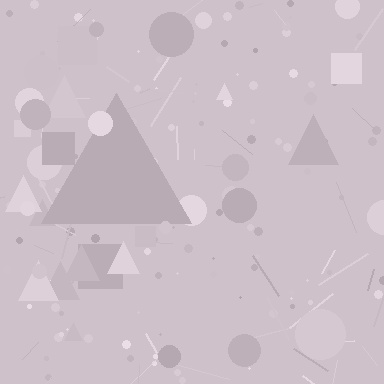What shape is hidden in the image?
A triangle is hidden in the image.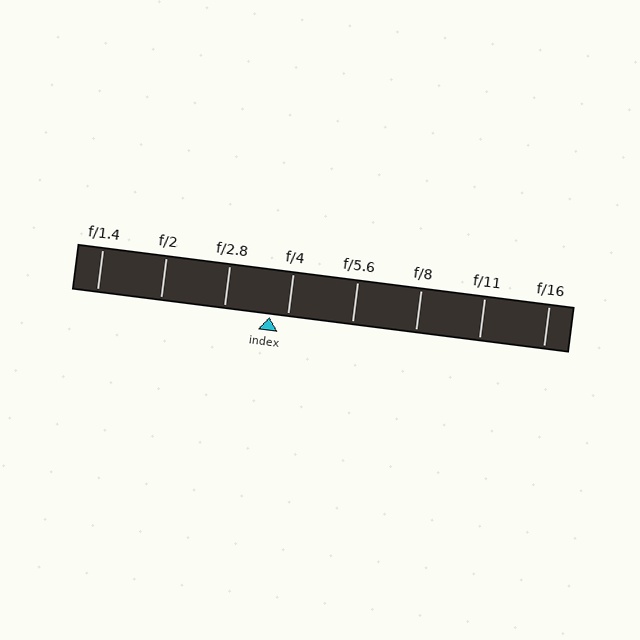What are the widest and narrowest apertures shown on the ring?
The widest aperture shown is f/1.4 and the narrowest is f/16.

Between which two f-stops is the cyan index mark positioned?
The index mark is between f/2.8 and f/4.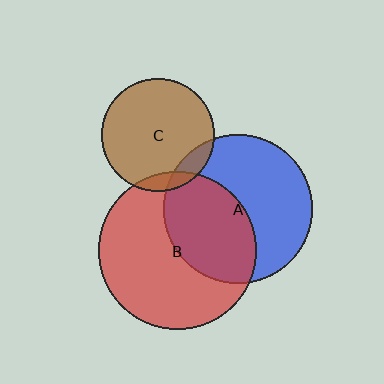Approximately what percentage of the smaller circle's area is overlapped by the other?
Approximately 45%.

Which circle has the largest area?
Circle B (red).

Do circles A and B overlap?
Yes.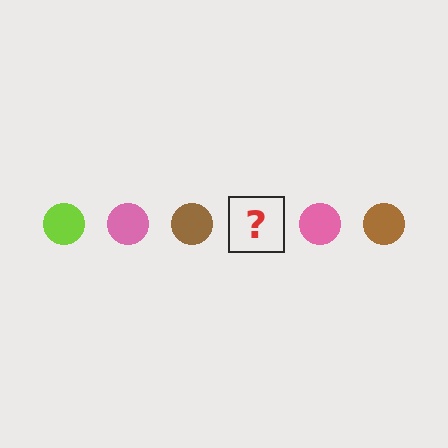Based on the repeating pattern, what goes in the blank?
The blank should be a lime circle.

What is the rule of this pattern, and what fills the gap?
The rule is that the pattern cycles through lime, pink, brown circles. The gap should be filled with a lime circle.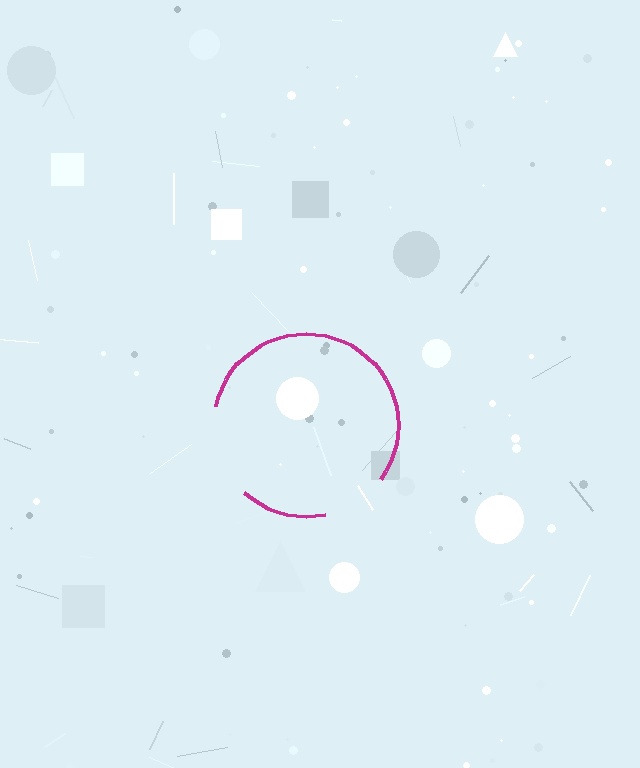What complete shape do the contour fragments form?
The contour fragments form a circle.